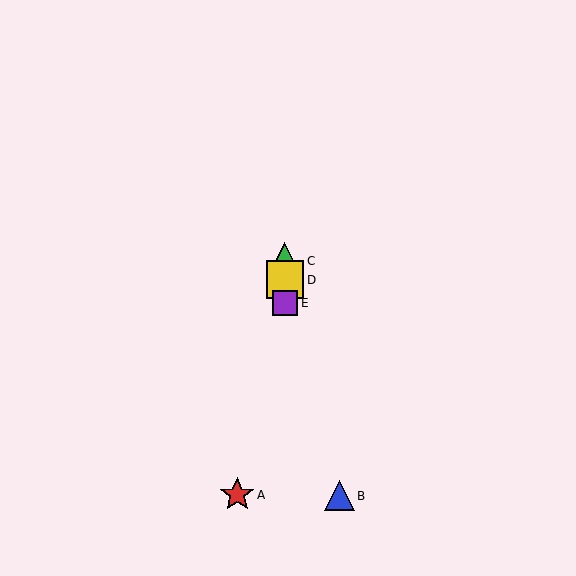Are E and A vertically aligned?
No, E is at x≈285 and A is at x≈237.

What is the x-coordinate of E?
Object E is at x≈285.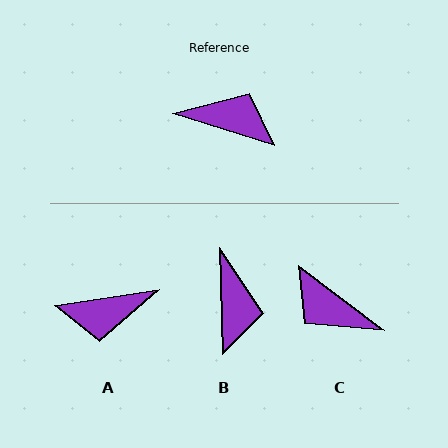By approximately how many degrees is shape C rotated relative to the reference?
Approximately 160 degrees counter-clockwise.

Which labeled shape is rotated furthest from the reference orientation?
C, about 160 degrees away.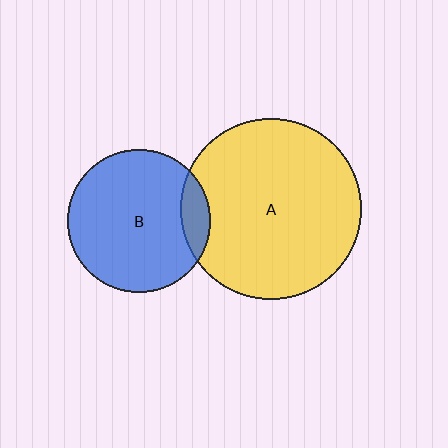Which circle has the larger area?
Circle A (yellow).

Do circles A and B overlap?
Yes.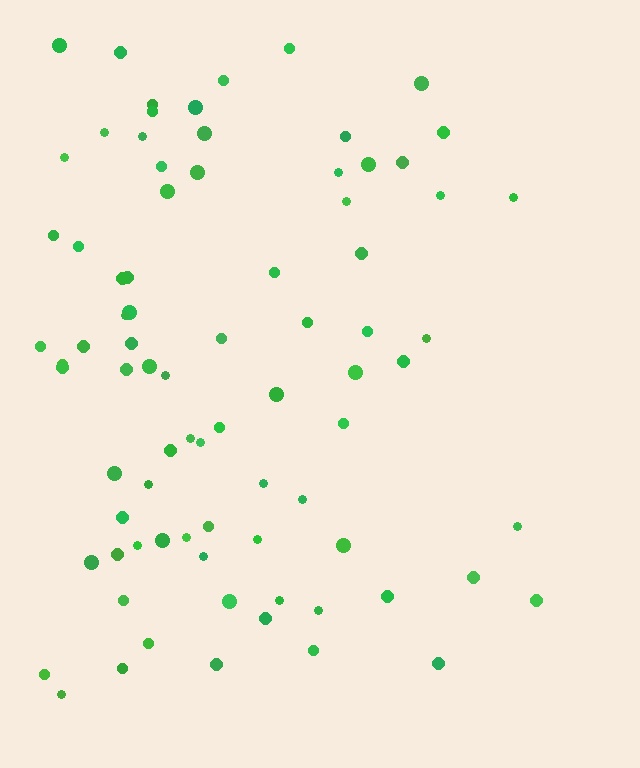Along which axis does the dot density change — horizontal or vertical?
Horizontal.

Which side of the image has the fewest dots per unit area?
The right.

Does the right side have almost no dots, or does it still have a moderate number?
Still a moderate number, just noticeably fewer than the left.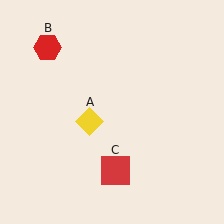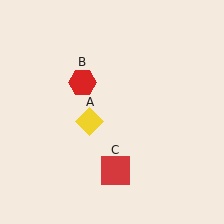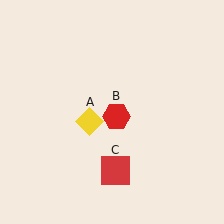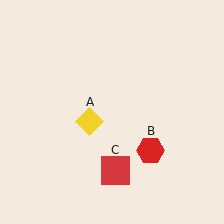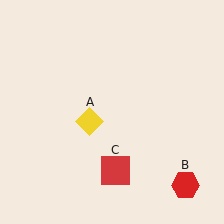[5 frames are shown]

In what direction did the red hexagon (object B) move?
The red hexagon (object B) moved down and to the right.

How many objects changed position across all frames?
1 object changed position: red hexagon (object B).